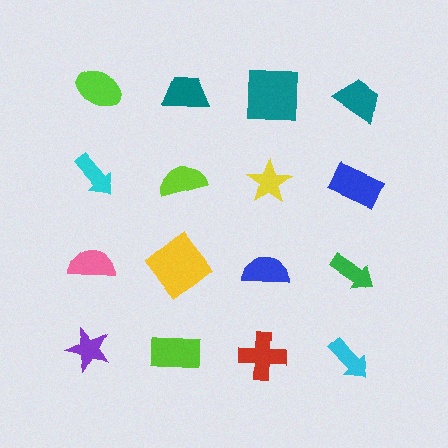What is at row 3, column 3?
A blue semicircle.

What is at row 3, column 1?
A pink semicircle.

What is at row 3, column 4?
A green arrow.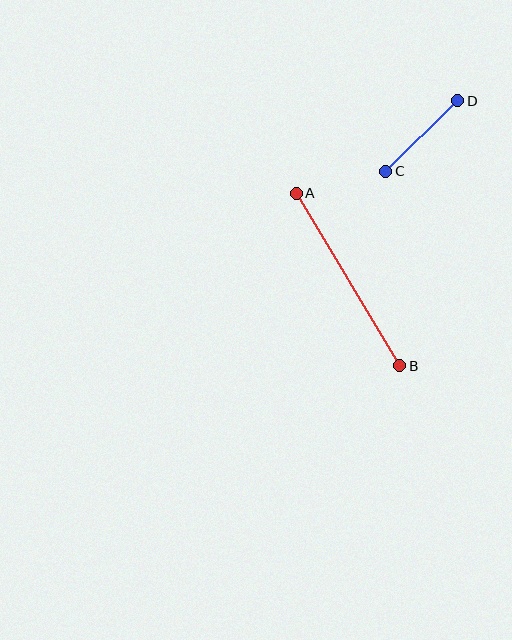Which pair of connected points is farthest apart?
Points A and B are farthest apart.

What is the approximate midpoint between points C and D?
The midpoint is at approximately (422, 136) pixels.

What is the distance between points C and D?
The distance is approximately 101 pixels.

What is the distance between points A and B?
The distance is approximately 201 pixels.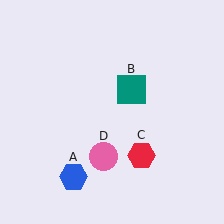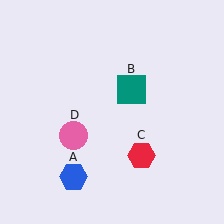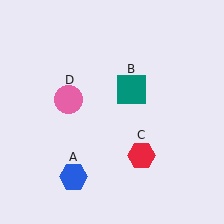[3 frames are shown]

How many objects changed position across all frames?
1 object changed position: pink circle (object D).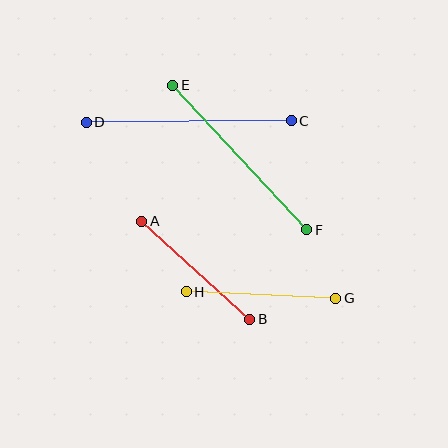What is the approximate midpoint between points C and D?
The midpoint is at approximately (189, 122) pixels.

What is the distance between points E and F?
The distance is approximately 197 pixels.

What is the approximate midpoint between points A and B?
The midpoint is at approximately (196, 270) pixels.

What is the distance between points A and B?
The distance is approximately 146 pixels.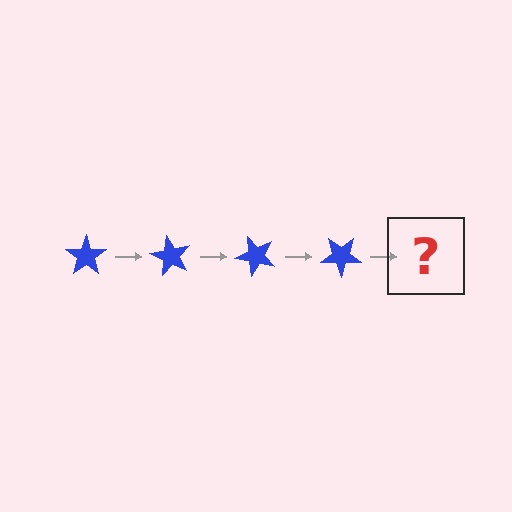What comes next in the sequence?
The next element should be a blue star rotated 240 degrees.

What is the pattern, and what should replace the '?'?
The pattern is that the star rotates 60 degrees each step. The '?' should be a blue star rotated 240 degrees.